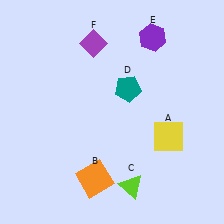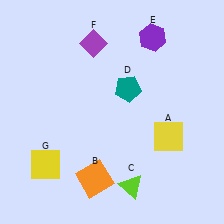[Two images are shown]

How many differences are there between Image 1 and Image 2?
There is 1 difference between the two images.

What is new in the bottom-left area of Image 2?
A yellow square (G) was added in the bottom-left area of Image 2.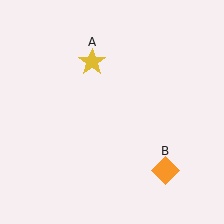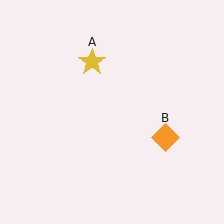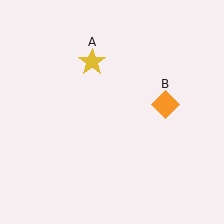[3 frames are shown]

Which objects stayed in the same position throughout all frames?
Yellow star (object A) remained stationary.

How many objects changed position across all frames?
1 object changed position: orange diamond (object B).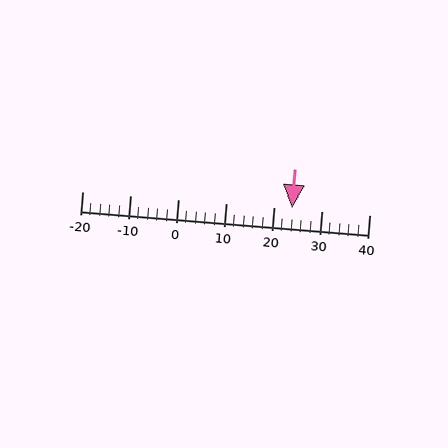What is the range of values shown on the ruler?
The ruler shows values from -20 to 40.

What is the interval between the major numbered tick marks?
The major tick marks are spaced 10 units apart.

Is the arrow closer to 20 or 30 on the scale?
The arrow is closer to 20.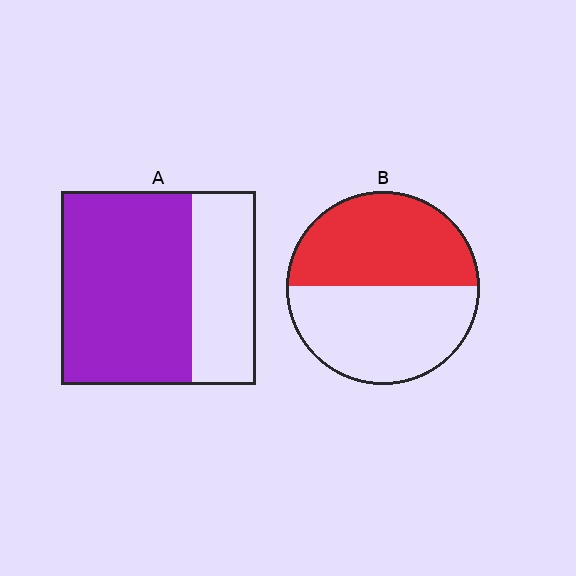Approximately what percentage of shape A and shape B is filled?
A is approximately 65% and B is approximately 50%.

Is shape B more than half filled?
Roughly half.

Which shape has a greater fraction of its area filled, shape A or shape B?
Shape A.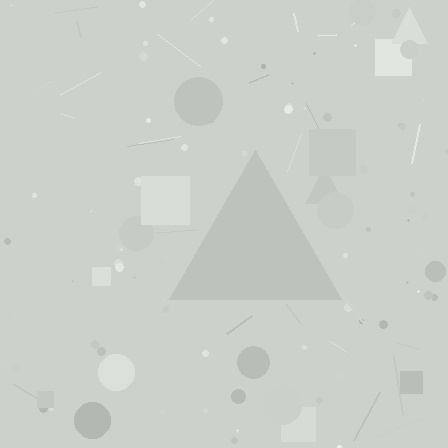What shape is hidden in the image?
A triangle is hidden in the image.